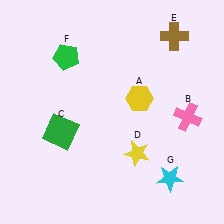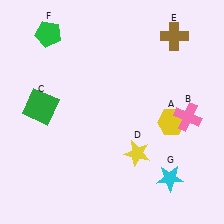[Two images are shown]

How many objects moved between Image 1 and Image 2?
3 objects moved between the two images.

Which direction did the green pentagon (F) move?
The green pentagon (F) moved up.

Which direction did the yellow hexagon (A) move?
The yellow hexagon (A) moved right.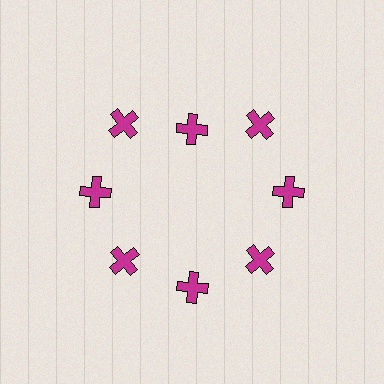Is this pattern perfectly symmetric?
No. The 8 magenta crosses are arranged in a ring, but one element near the 12 o'clock position is pulled inward toward the center, breaking the 8-fold rotational symmetry.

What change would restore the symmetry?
The symmetry would be restored by moving it outward, back onto the ring so that all 8 crosses sit at equal angles and equal distance from the center.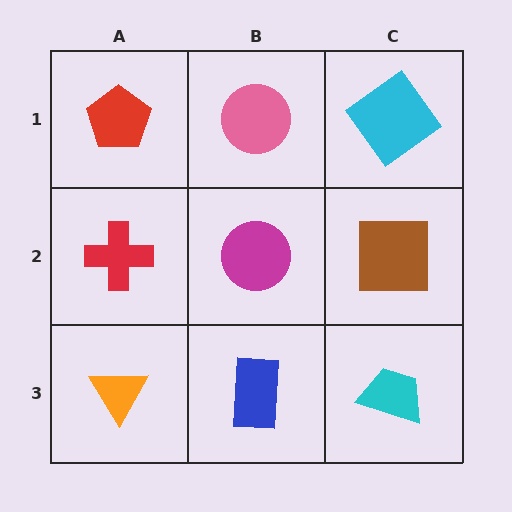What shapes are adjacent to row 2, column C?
A cyan diamond (row 1, column C), a cyan trapezoid (row 3, column C), a magenta circle (row 2, column B).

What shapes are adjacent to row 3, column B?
A magenta circle (row 2, column B), an orange triangle (row 3, column A), a cyan trapezoid (row 3, column C).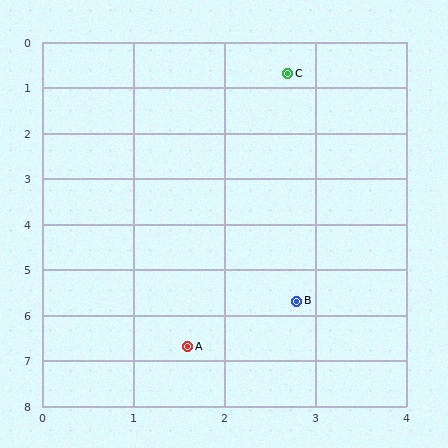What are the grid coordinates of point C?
Point C is at approximately (2.7, 0.7).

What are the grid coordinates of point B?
Point B is at approximately (2.8, 5.7).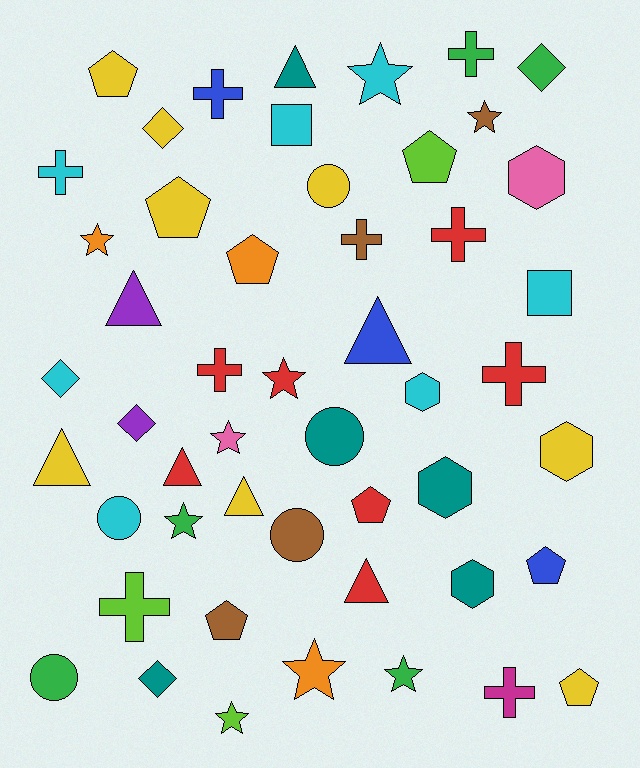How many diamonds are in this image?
There are 5 diamonds.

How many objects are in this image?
There are 50 objects.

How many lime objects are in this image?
There are 3 lime objects.